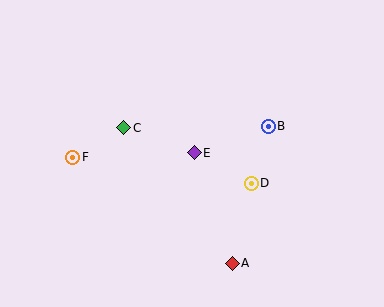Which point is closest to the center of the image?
Point E at (194, 153) is closest to the center.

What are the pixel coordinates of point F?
Point F is at (73, 157).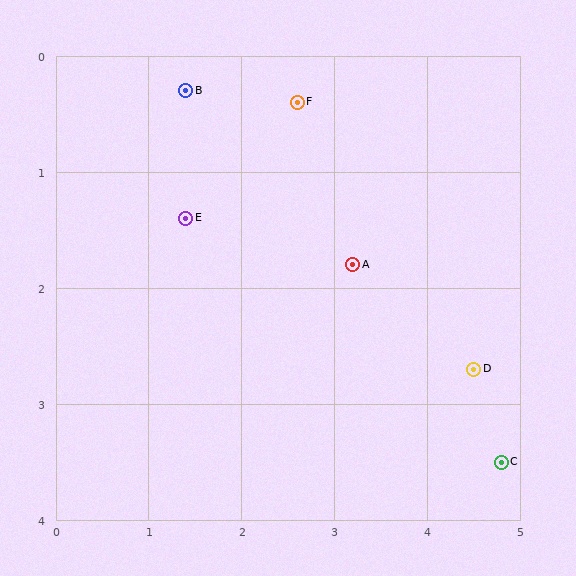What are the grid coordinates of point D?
Point D is at approximately (4.5, 2.7).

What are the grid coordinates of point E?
Point E is at approximately (1.4, 1.4).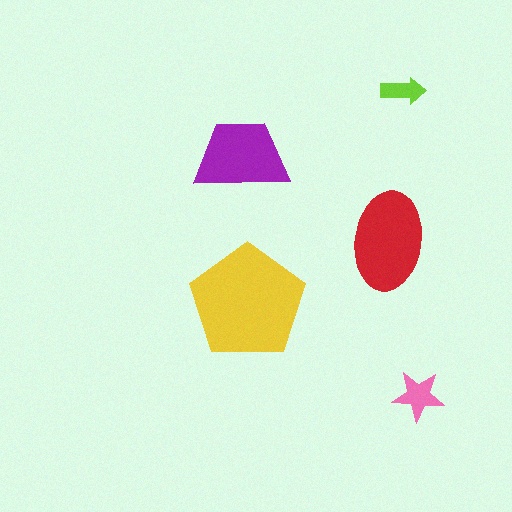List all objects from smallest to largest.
The lime arrow, the pink star, the purple trapezoid, the red ellipse, the yellow pentagon.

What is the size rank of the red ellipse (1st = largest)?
2nd.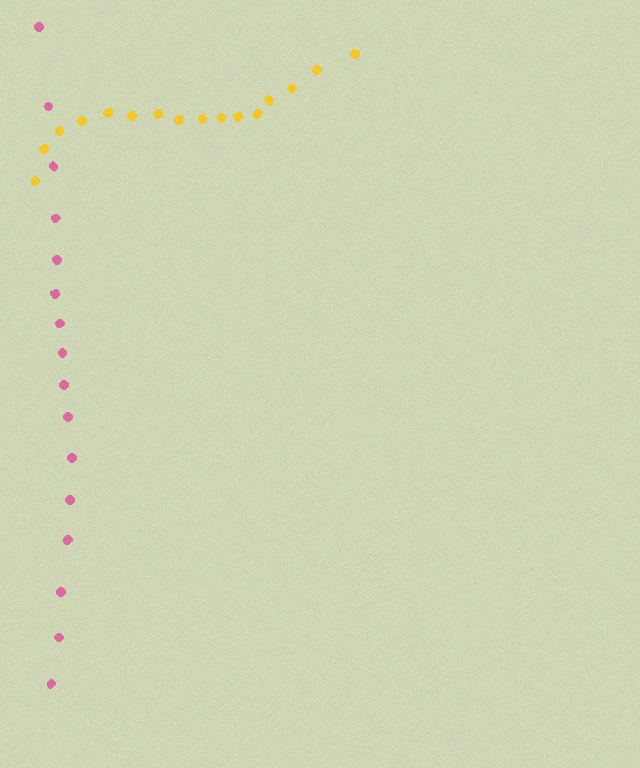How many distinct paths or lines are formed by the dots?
There are 2 distinct paths.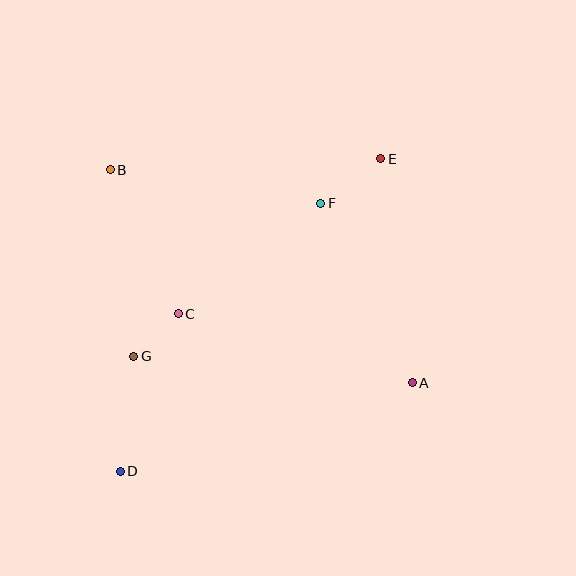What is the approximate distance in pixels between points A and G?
The distance between A and G is approximately 280 pixels.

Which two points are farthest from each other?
Points D and E are farthest from each other.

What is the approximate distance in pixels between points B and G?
The distance between B and G is approximately 188 pixels.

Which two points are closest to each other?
Points C and G are closest to each other.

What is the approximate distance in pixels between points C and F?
The distance between C and F is approximately 180 pixels.